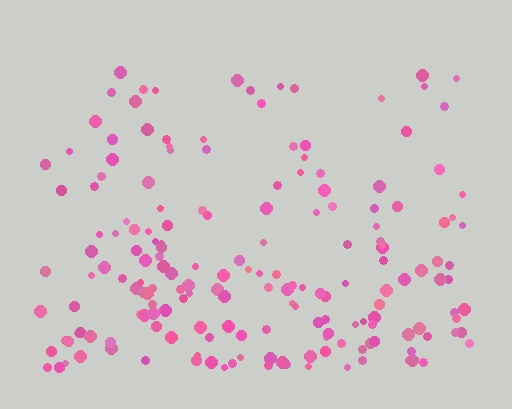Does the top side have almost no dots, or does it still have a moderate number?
Still a moderate number, just noticeably fewer than the bottom.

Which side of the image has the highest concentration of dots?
The bottom.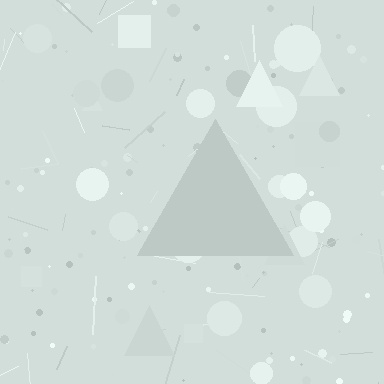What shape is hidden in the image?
A triangle is hidden in the image.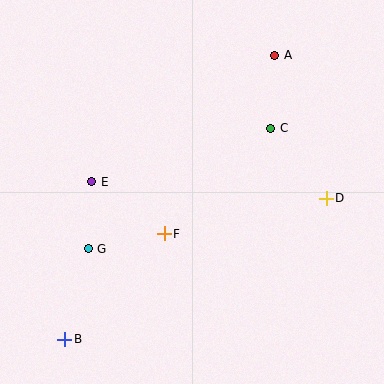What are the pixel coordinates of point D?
Point D is at (326, 198).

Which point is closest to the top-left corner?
Point E is closest to the top-left corner.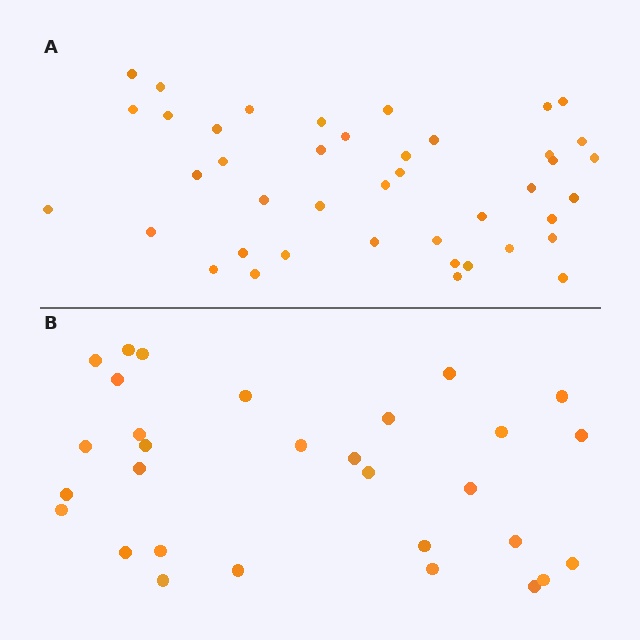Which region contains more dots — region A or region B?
Region A (the top region) has more dots.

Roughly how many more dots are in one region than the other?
Region A has roughly 12 or so more dots than region B.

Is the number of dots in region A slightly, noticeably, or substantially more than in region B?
Region A has noticeably more, but not dramatically so. The ratio is roughly 1.4 to 1.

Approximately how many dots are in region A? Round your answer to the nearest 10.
About 40 dots. (The exact count is 42, which rounds to 40.)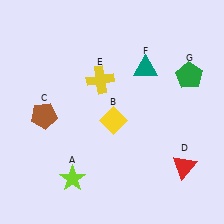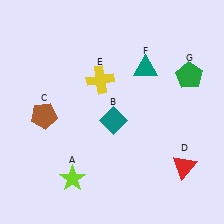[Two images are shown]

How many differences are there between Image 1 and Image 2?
There is 1 difference between the two images.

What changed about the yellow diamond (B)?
In Image 1, B is yellow. In Image 2, it changed to teal.